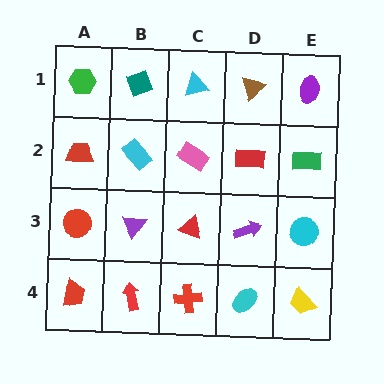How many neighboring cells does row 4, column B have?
3.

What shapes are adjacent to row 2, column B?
A teal diamond (row 1, column B), a purple triangle (row 3, column B), a red trapezoid (row 2, column A), a pink rectangle (row 2, column C).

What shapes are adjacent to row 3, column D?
A red rectangle (row 2, column D), a cyan ellipse (row 4, column D), a red triangle (row 3, column C), a cyan circle (row 3, column E).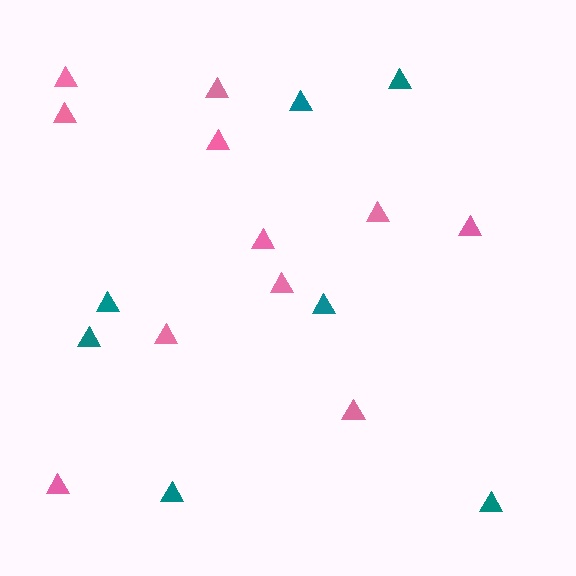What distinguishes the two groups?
There are 2 groups: one group of teal triangles (7) and one group of pink triangles (11).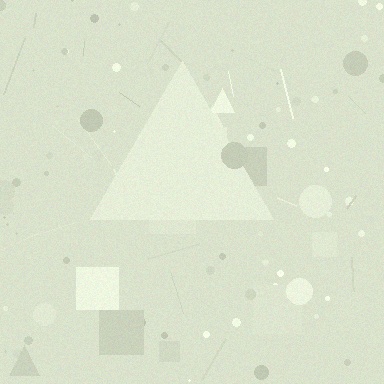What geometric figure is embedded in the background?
A triangle is embedded in the background.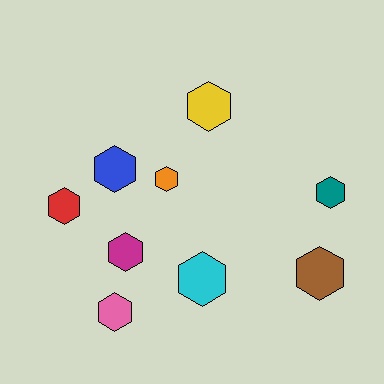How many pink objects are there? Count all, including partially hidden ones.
There is 1 pink object.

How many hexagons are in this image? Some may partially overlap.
There are 9 hexagons.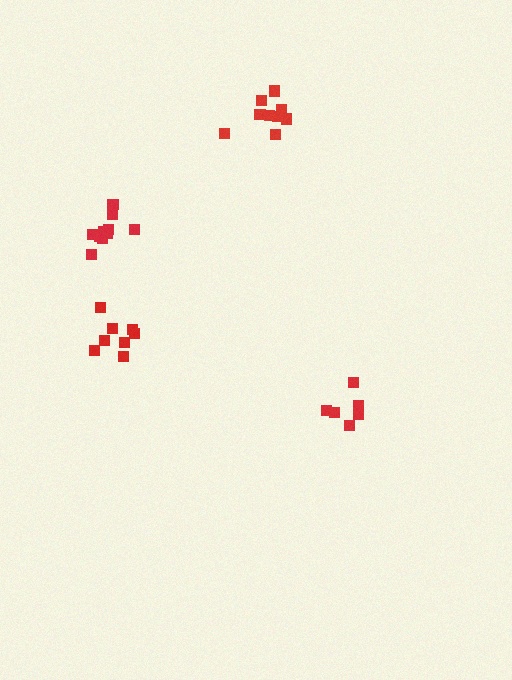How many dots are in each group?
Group 1: 9 dots, Group 2: 6 dots, Group 3: 8 dots, Group 4: 11 dots (34 total).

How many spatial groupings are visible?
There are 4 spatial groupings.